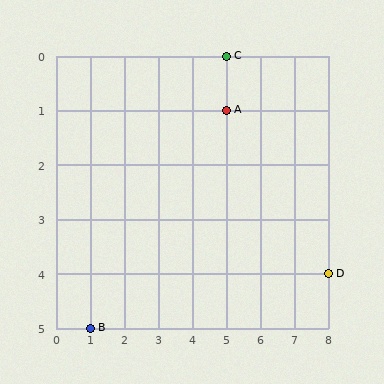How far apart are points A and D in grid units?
Points A and D are 3 columns and 3 rows apart (about 4.2 grid units diagonally).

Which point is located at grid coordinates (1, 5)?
Point B is at (1, 5).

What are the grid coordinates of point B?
Point B is at grid coordinates (1, 5).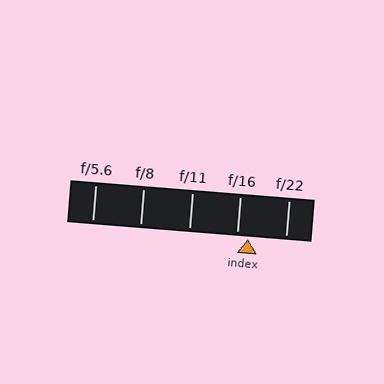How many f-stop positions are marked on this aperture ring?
There are 5 f-stop positions marked.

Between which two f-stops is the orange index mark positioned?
The index mark is between f/16 and f/22.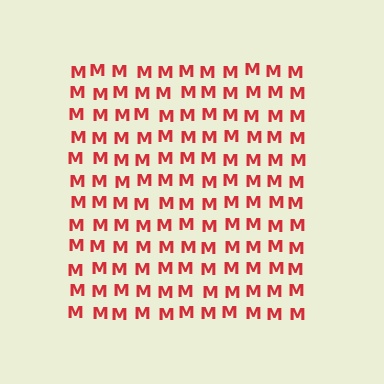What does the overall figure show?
The overall figure shows a square.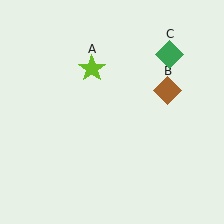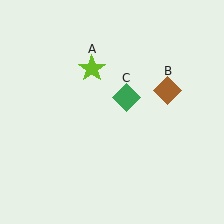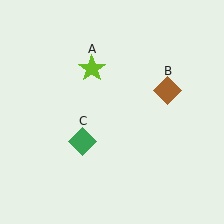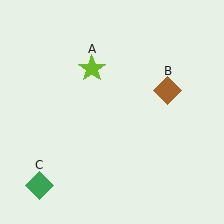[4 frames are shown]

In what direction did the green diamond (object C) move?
The green diamond (object C) moved down and to the left.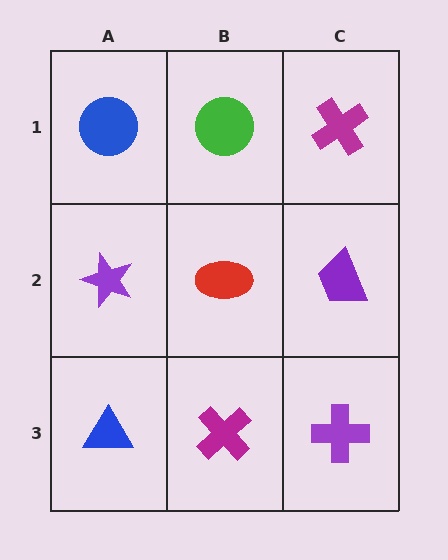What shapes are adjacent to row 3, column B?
A red ellipse (row 2, column B), a blue triangle (row 3, column A), a purple cross (row 3, column C).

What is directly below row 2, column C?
A purple cross.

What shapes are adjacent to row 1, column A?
A purple star (row 2, column A), a green circle (row 1, column B).